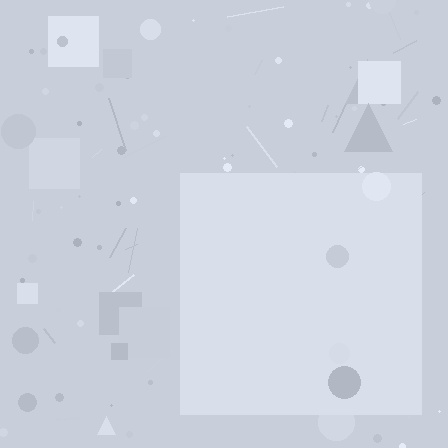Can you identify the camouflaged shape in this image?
The camouflaged shape is a square.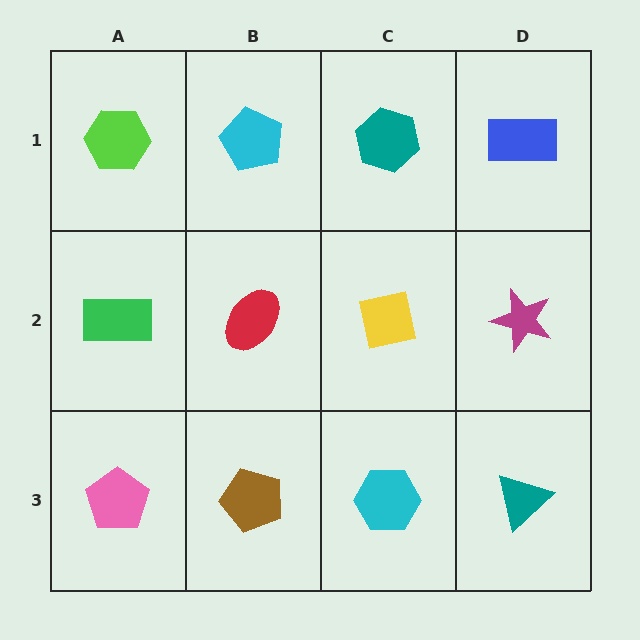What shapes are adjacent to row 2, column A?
A lime hexagon (row 1, column A), a pink pentagon (row 3, column A), a red ellipse (row 2, column B).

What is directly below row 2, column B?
A brown pentagon.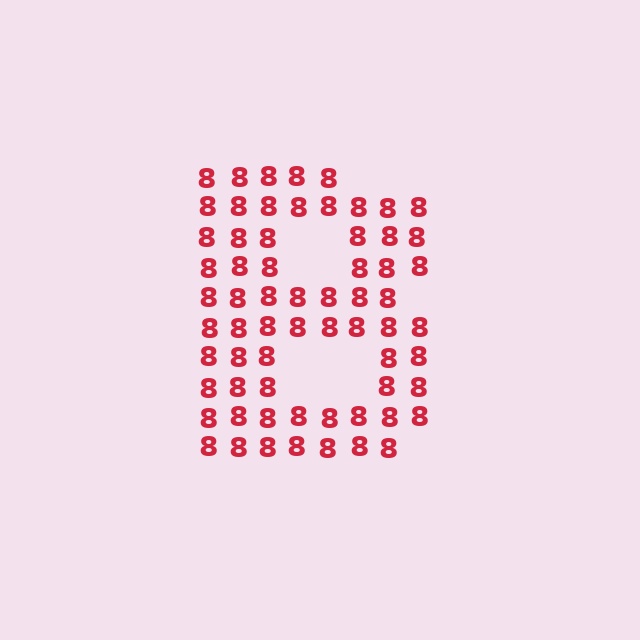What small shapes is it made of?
It is made of small digit 8's.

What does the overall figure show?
The overall figure shows the letter B.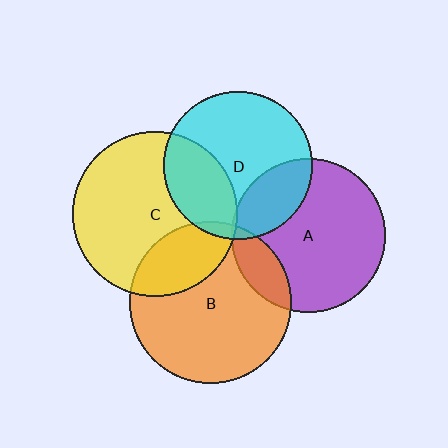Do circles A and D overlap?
Yes.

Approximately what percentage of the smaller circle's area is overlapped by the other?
Approximately 25%.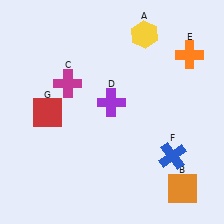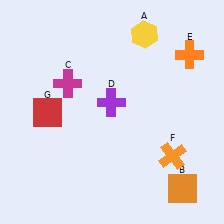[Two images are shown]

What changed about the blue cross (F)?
In Image 1, F is blue. In Image 2, it changed to orange.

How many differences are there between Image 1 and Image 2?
There is 1 difference between the two images.